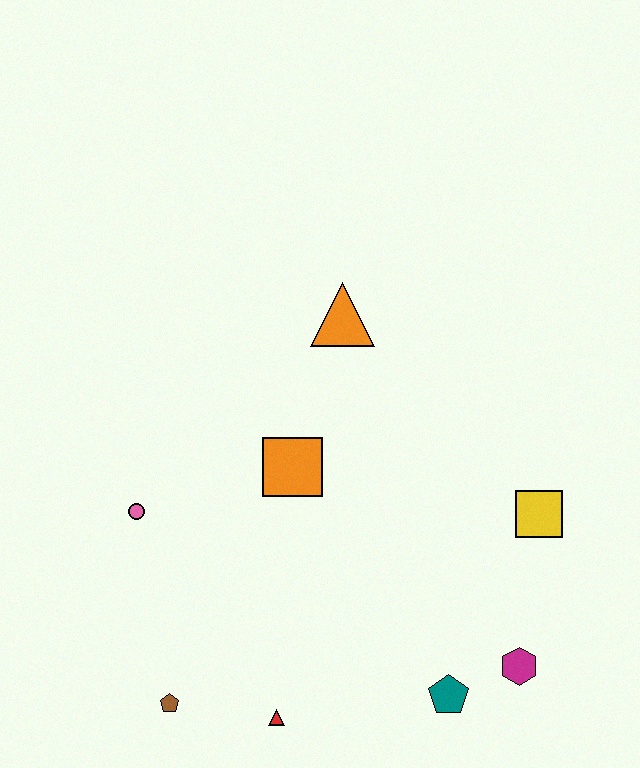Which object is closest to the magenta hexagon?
The teal pentagon is closest to the magenta hexagon.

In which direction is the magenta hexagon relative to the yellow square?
The magenta hexagon is below the yellow square.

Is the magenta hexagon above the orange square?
No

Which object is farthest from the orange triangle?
The brown pentagon is farthest from the orange triangle.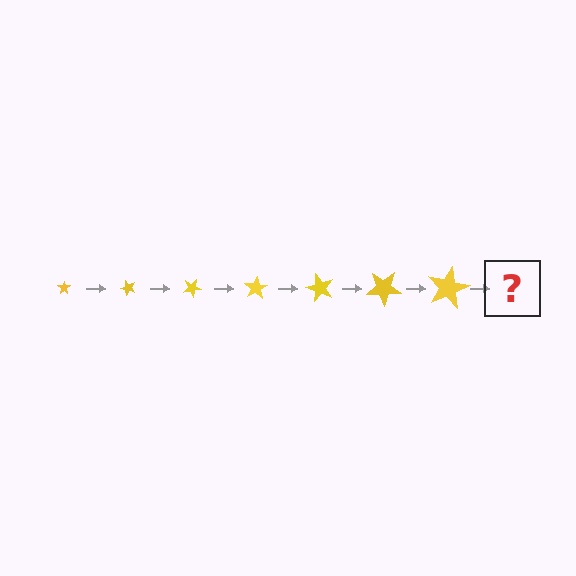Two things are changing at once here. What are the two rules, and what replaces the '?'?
The two rules are that the star grows larger each step and it rotates 50 degrees each step. The '?' should be a star, larger than the previous one and rotated 350 degrees from the start.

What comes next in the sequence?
The next element should be a star, larger than the previous one and rotated 350 degrees from the start.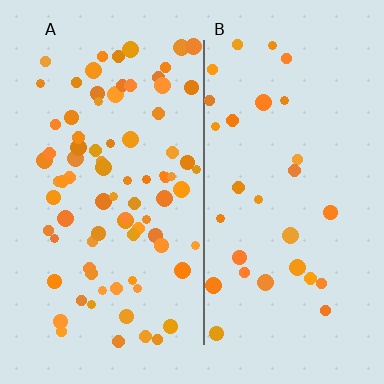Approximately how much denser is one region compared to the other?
Approximately 2.7× — region A over region B.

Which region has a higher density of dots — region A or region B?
A (the left).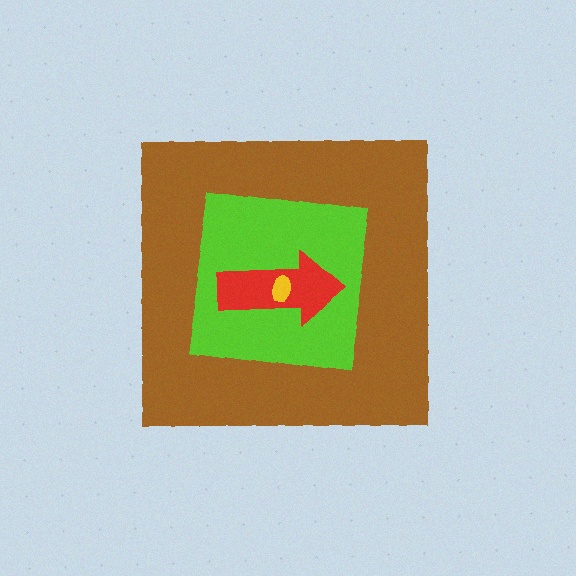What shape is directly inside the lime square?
The red arrow.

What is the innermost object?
The yellow ellipse.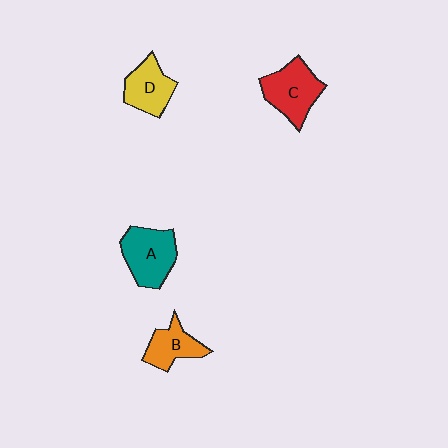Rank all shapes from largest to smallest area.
From largest to smallest: A (teal), C (red), D (yellow), B (orange).